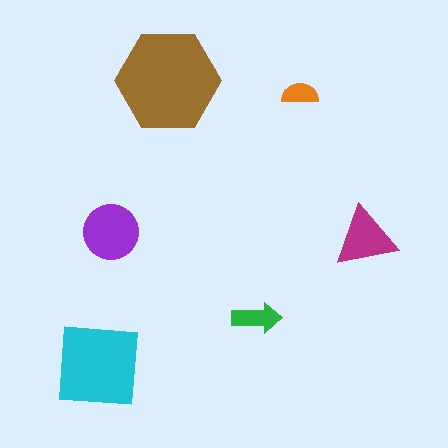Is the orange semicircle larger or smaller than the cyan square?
Smaller.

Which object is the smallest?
The orange semicircle.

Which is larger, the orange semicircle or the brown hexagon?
The brown hexagon.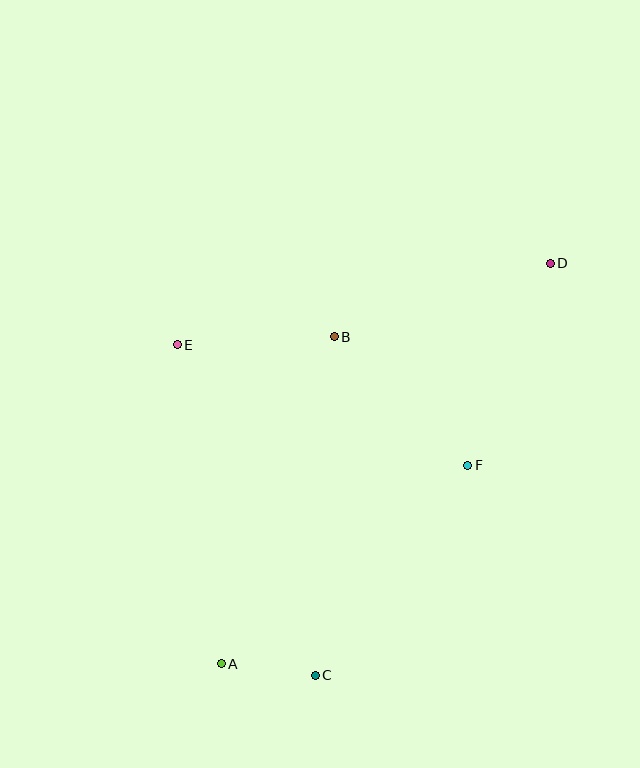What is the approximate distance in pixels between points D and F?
The distance between D and F is approximately 218 pixels.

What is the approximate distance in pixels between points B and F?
The distance between B and F is approximately 186 pixels.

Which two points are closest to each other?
Points A and C are closest to each other.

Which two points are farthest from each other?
Points A and D are farthest from each other.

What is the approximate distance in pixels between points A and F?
The distance between A and F is approximately 316 pixels.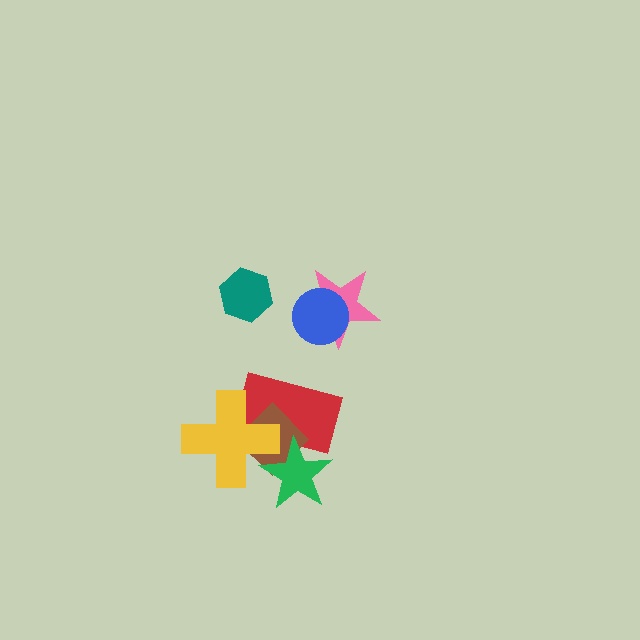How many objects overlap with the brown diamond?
3 objects overlap with the brown diamond.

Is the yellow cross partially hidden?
Yes, it is partially covered by another shape.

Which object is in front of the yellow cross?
The green star is in front of the yellow cross.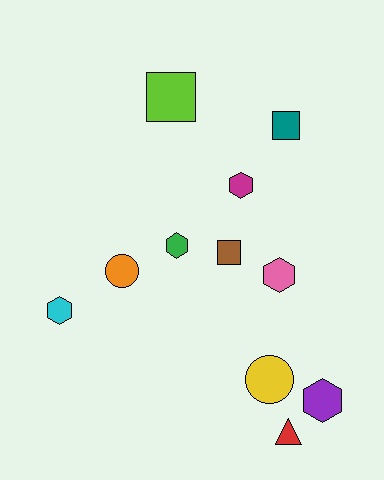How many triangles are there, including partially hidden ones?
There is 1 triangle.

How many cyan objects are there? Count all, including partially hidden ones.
There is 1 cyan object.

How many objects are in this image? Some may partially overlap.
There are 11 objects.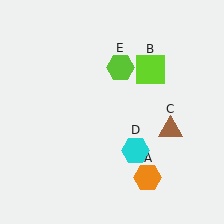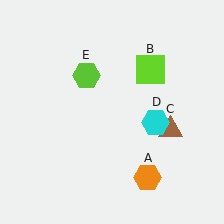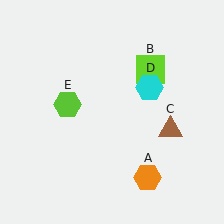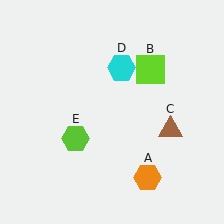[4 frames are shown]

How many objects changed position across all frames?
2 objects changed position: cyan hexagon (object D), lime hexagon (object E).